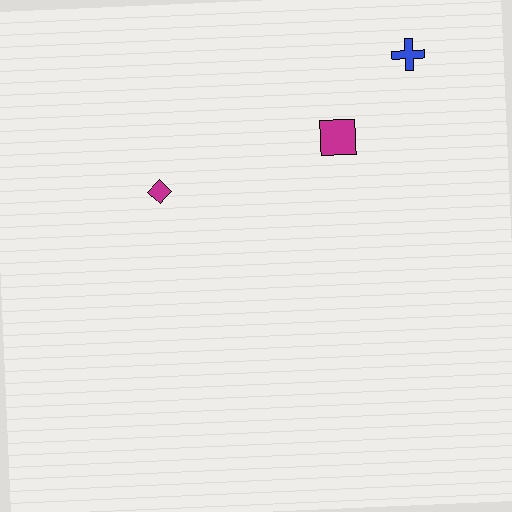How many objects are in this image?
There are 3 objects.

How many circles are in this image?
There are no circles.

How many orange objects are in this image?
There are no orange objects.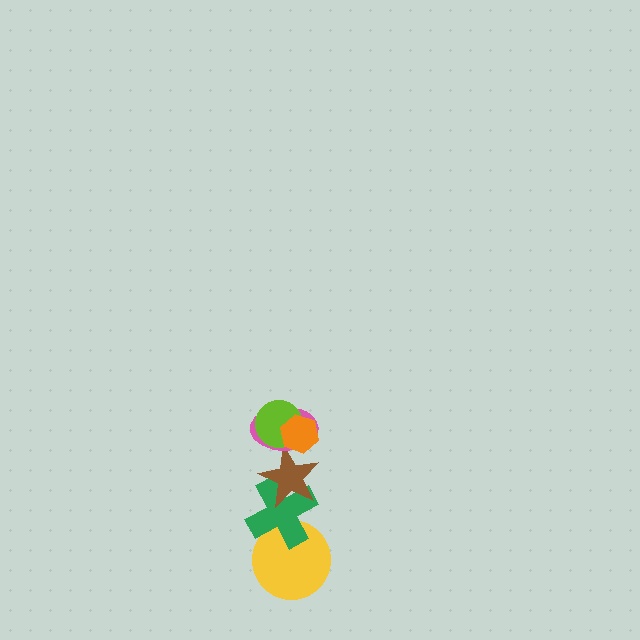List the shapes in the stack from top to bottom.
From top to bottom: the orange hexagon, the lime circle, the pink ellipse, the brown star, the green cross, the yellow circle.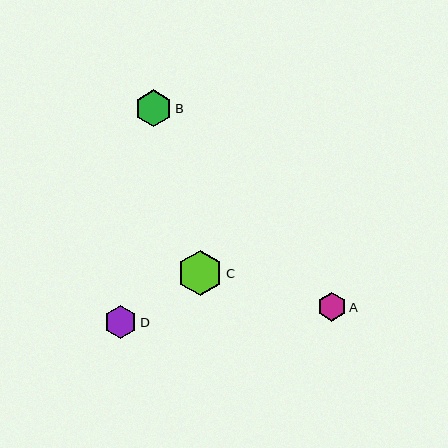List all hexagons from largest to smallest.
From largest to smallest: C, B, D, A.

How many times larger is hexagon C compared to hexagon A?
Hexagon C is approximately 1.5 times the size of hexagon A.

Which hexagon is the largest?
Hexagon C is the largest with a size of approximately 45 pixels.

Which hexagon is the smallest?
Hexagon A is the smallest with a size of approximately 29 pixels.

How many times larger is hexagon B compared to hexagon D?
Hexagon B is approximately 1.1 times the size of hexagon D.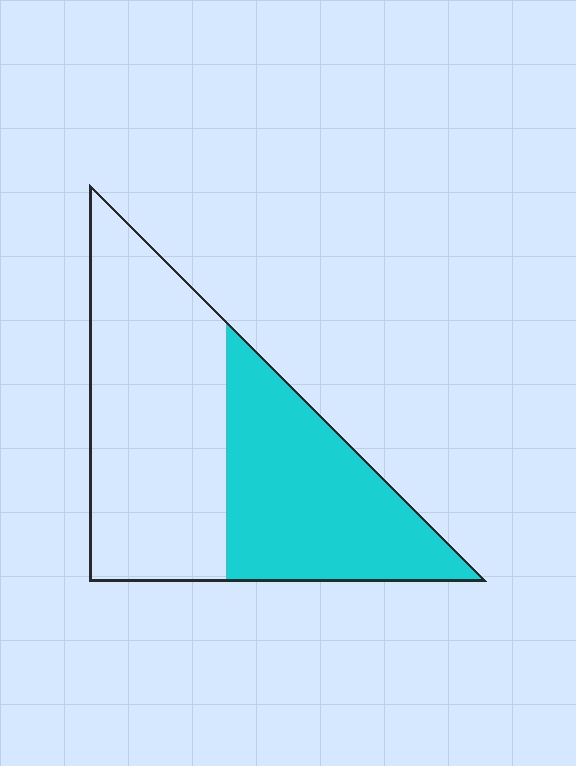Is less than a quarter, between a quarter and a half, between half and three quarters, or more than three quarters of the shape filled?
Between a quarter and a half.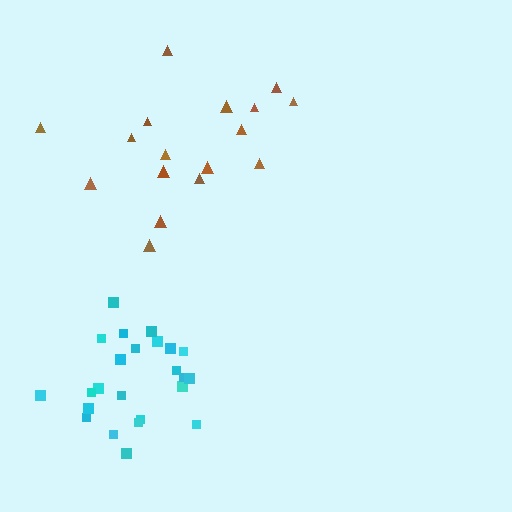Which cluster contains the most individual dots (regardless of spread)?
Cyan (24).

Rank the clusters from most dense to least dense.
cyan, brown.